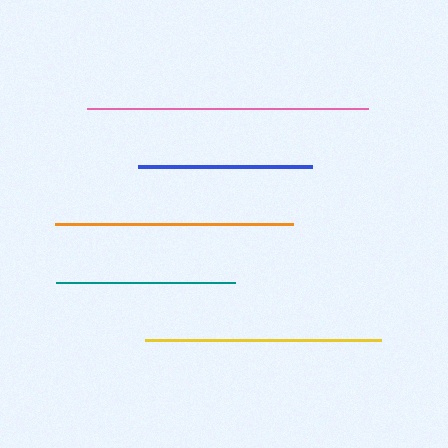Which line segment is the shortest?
The blue line is the shortest at approximately 174 pixels.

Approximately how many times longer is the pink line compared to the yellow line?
The pink line is approximately 1.2 times the length of the yellow line.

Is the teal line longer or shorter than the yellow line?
The yellow line is longer than the teal line.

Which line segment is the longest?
The pink line is the longest at approximately 281 pixels.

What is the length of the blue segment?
The blue segment is approximately 174 pixels long.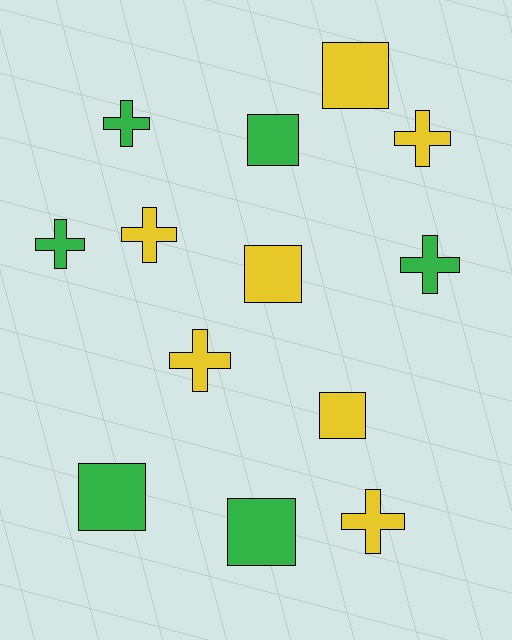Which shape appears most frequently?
Cross, with 7 objects.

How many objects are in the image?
There are 13 objects.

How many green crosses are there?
There are 3 green crosses.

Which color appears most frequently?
Yellow, with 7 objects.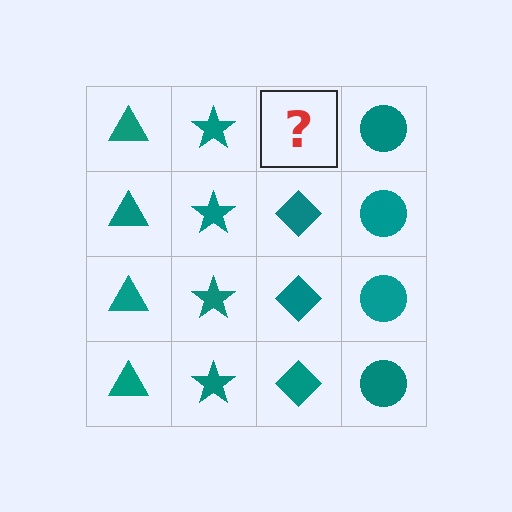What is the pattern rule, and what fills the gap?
The rule is that each column has a consistent shape. The gap should be filled with a teal diamond.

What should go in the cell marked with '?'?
The missing cell should contain a teal diamond.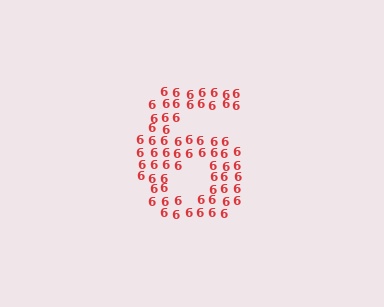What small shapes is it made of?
It is made of small digit 6's.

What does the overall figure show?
The overall figure shows the digit 6.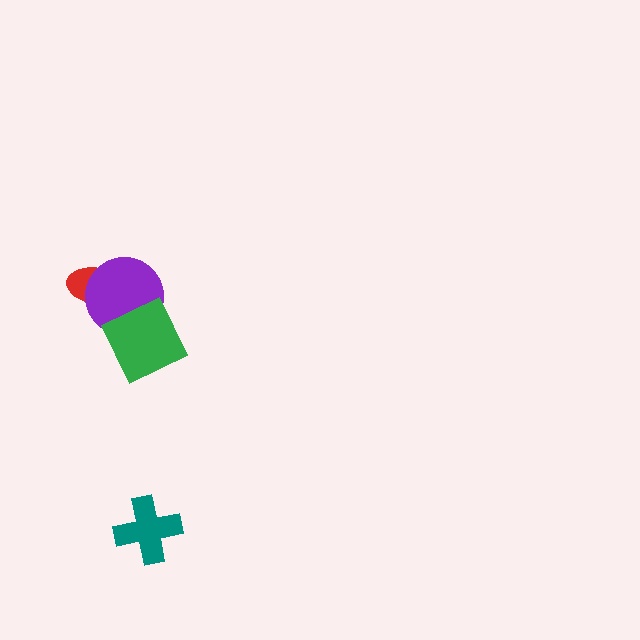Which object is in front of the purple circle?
The green diamond is in front of the purple circle.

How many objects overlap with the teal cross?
0 objects overlap with the teal cross.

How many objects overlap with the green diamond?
1 object overlaps with the green diamond.